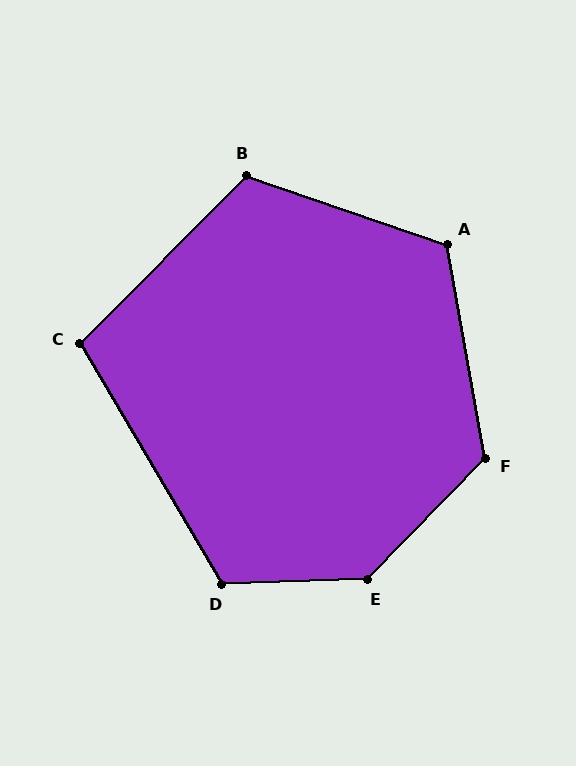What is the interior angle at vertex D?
Approximately 119 degrees (obtuse).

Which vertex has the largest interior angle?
E, at approximately 136 degrees.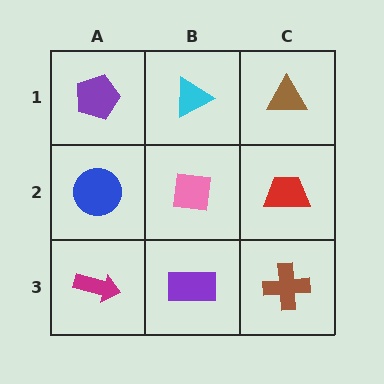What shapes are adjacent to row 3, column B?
A pink square (row 2, column B), a magenta arrow (row 3, column A), a brown cross (row 3, column C).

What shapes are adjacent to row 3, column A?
A blue circle (row 2, column A), a purple rectangle (row 3, column B).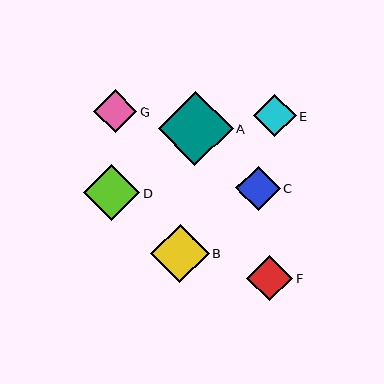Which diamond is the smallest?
Diamond E is the smallest with a size of approximately 42 pixels.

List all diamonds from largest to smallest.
From largest to smallest: A, B, D, F, C, G, E.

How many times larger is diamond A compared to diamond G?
Diamond A is approximately 1.7 times the size of diamond G.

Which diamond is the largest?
Diamond A is the largest with a size of approximately 75 pixels.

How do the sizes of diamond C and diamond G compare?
Diamond C and diamond G are approximately the same size.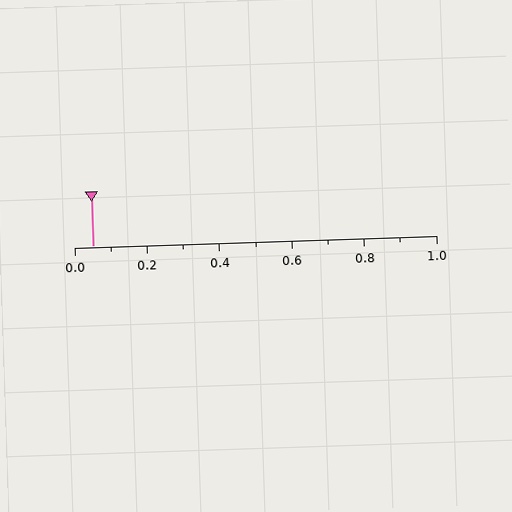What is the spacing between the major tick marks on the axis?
The major ticks are spaced 0.2 apart.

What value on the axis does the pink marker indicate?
The marker indicates approximately 0.05.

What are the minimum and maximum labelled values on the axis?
The axis runs from 0.0 to 1.0.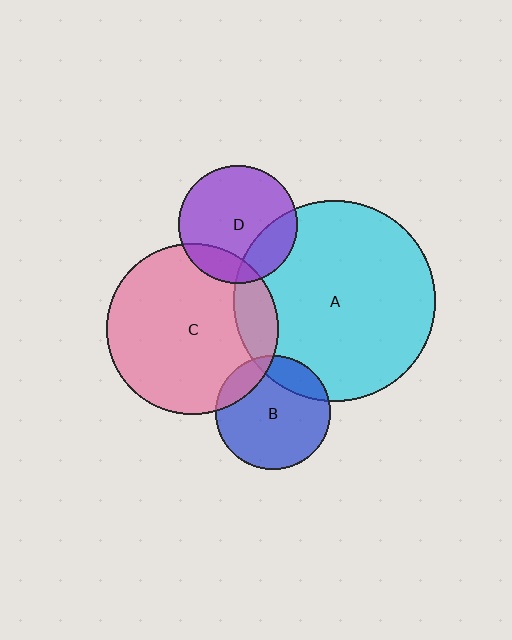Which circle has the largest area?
Circle A (cyan).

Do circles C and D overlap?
Yes.